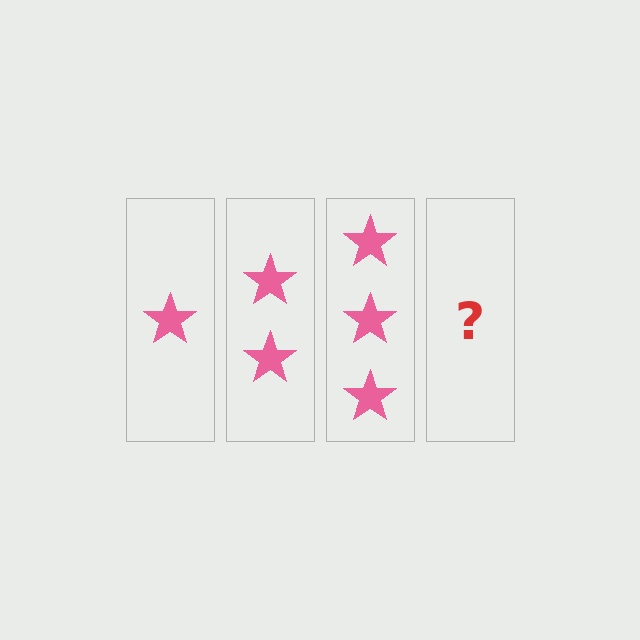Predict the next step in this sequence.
The next step is 4 stars.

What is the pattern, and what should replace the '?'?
The pattern is that each step adds one more star. The '?' should be 4 stars.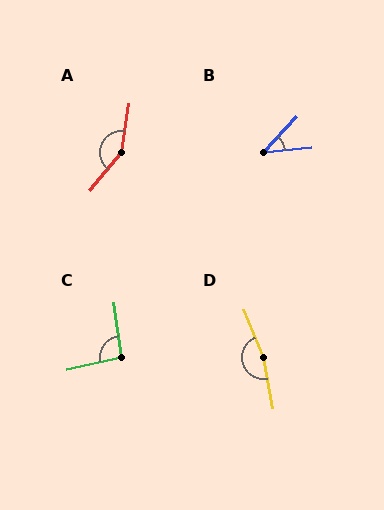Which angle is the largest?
D, at approximately 168 degrees.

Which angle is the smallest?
B, at approximately 42 degrees.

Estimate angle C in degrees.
Approximately 95 degrees.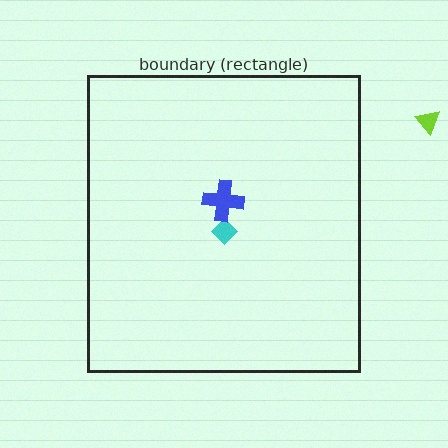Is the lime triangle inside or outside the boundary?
Outside.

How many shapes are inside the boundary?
2 inside, 1 outside.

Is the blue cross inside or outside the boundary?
Inside.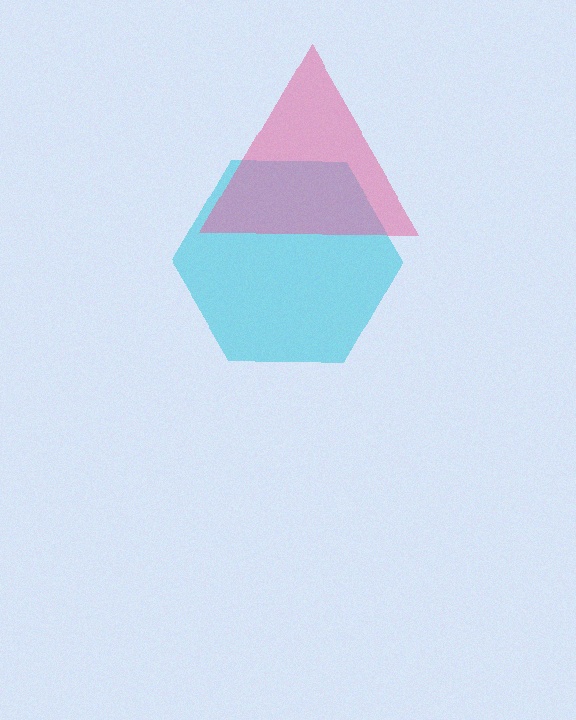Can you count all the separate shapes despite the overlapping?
Yes, there are 2 separate shapes.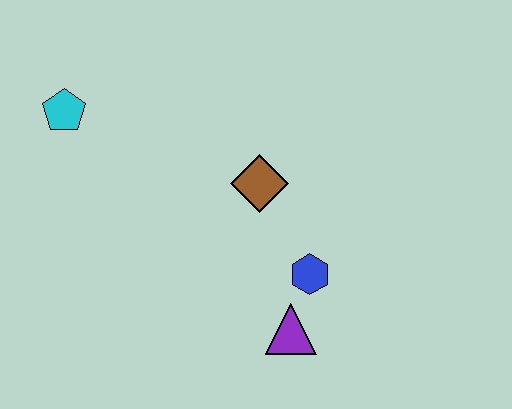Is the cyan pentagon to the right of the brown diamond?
No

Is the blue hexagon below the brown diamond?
Yes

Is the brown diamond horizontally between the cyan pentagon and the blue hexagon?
Yes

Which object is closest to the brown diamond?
The blue hexagon is closest to the brown diamond.